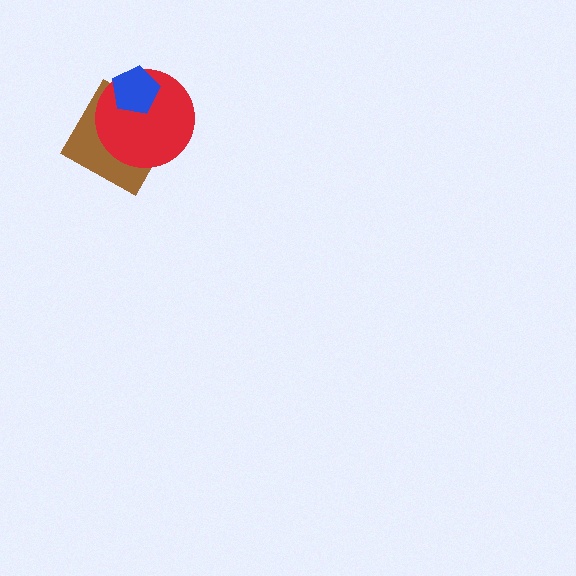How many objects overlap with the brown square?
2 objects overlap with the brown square.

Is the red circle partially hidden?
Yes, it is partially covered by another shape.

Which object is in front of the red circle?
The blue pentagon is in front of the red circle.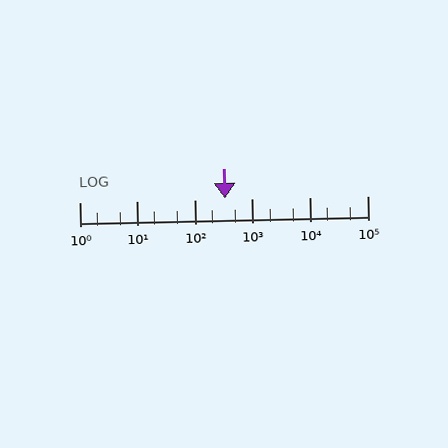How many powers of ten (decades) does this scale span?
The scale spans 5 decades, from 1 to 100000.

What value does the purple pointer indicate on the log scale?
The pointer indicates approximately 340.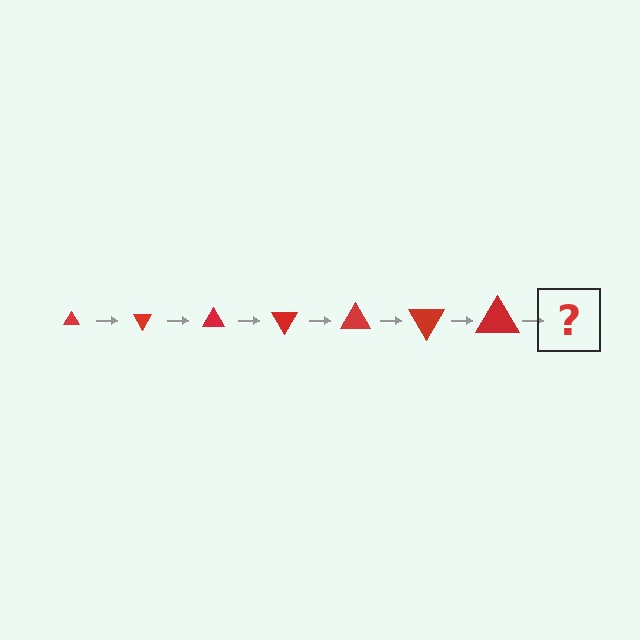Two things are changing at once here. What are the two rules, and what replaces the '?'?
The two rules are that the triangle grows larger each step and it rotates 60 degrees each step. The '?' should be a triangle, larger than the previous one and rotated 420 degrees from the start.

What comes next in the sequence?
The next element should be a triangle, larger than the previous one and rotated 420 degrees from the start.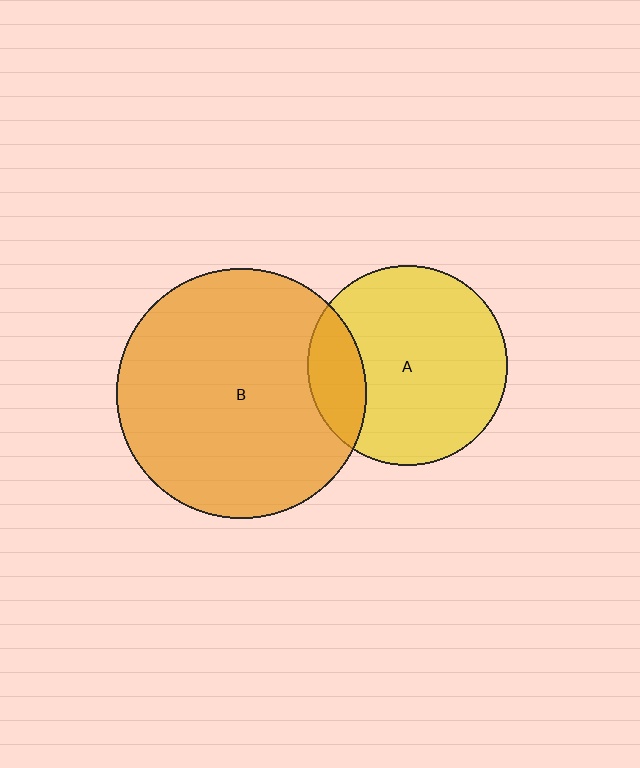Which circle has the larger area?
Circle B (orange).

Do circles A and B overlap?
Yes.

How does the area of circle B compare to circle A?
Approximately 1.6 times.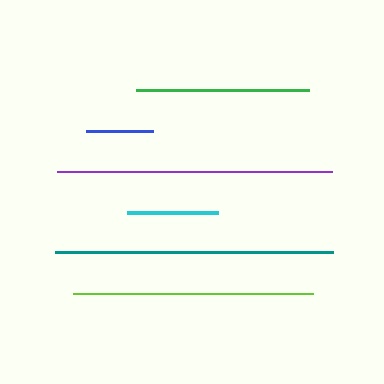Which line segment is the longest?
The teal line is the longest at approximately 278 pixels.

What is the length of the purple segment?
The purple segment is approximately 275 pixels long.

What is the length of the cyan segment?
The cyan segment is approximately 91 pixels long.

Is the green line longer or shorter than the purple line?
The purple line is longer than the green line.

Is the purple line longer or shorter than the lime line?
The purple line is longer than the lime line.